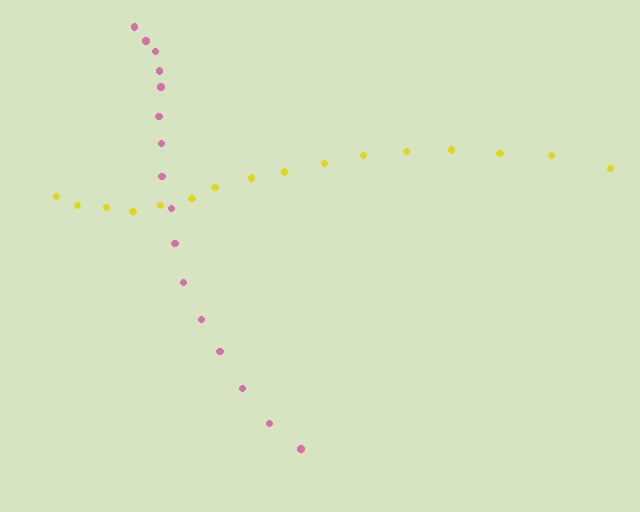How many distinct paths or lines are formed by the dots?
There are 2 distinct paths.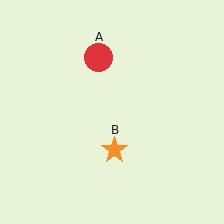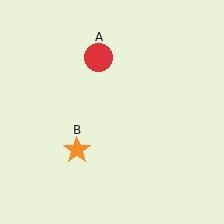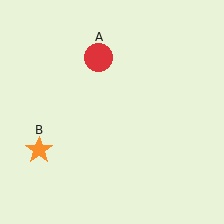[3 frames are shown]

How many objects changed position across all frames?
1 object changed position: orange star (object B).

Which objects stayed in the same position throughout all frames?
Red circle (object A) remained stationary.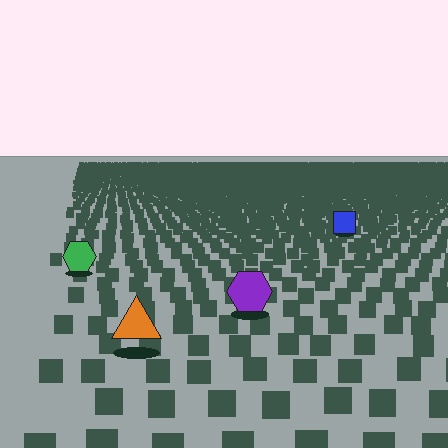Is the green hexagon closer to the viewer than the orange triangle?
No. The orange triangle is closer — you can tell from the texture gradient: the ground texture is coarser near it.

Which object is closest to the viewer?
The orange triangle is closest. The texture marks near it are larger and more spread out.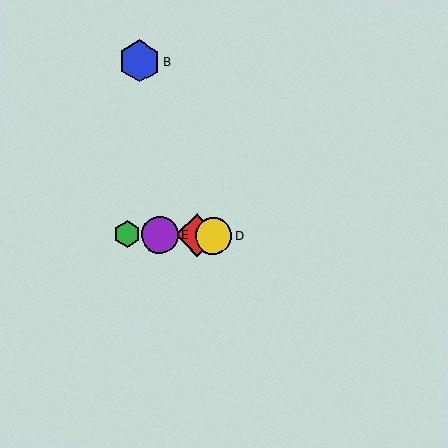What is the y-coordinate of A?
Object A is at y≈235.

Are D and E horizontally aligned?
Yes, both are at y≈236.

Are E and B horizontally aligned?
No, E is at y≈235 and B is at y≈61.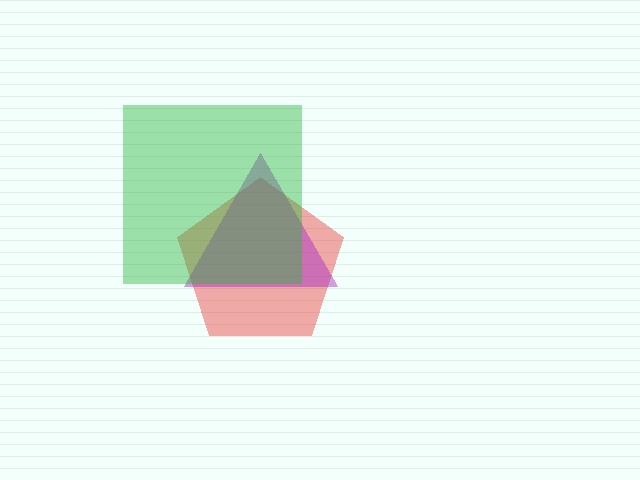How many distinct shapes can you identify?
There are 3 distinct shapes: a red pentagon, a purple triangle, a green square.